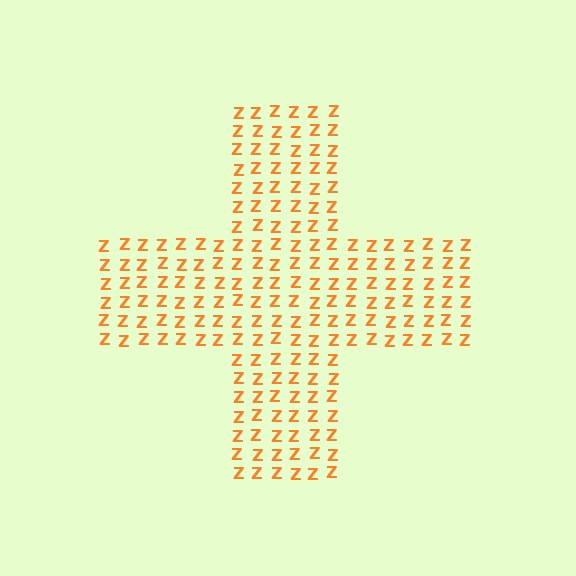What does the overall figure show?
The overall figure shows a cross.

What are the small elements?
The small elements are letter Z's.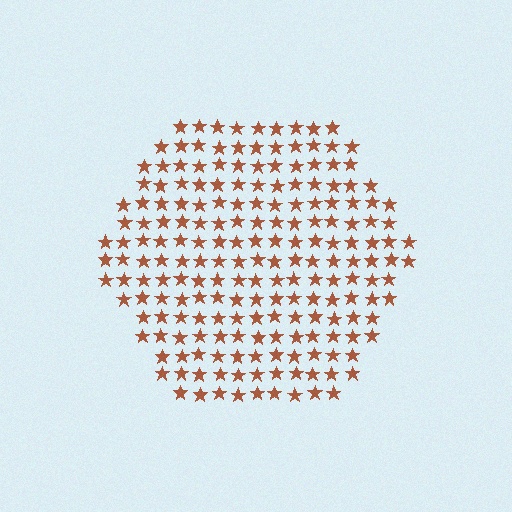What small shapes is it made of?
It is made of small stars.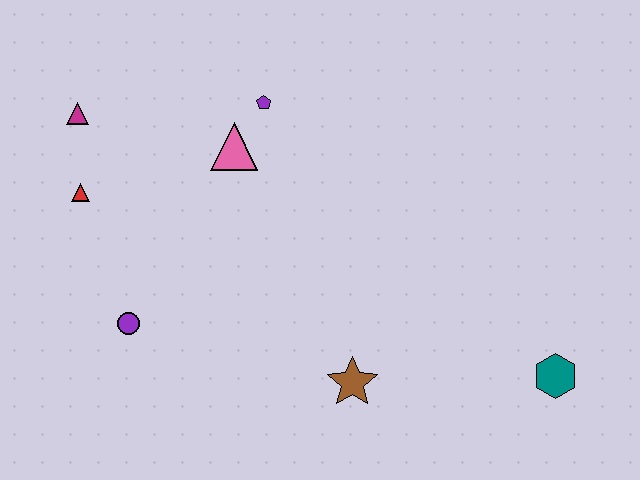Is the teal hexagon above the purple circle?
No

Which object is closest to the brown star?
The teal hexagon is closest to the brown star.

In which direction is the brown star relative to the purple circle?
The brown star is to the right of the purple circle.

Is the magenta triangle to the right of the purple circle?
No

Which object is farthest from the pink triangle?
The teal hexagon is farthest from the pink triangle.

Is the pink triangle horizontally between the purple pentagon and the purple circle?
Yes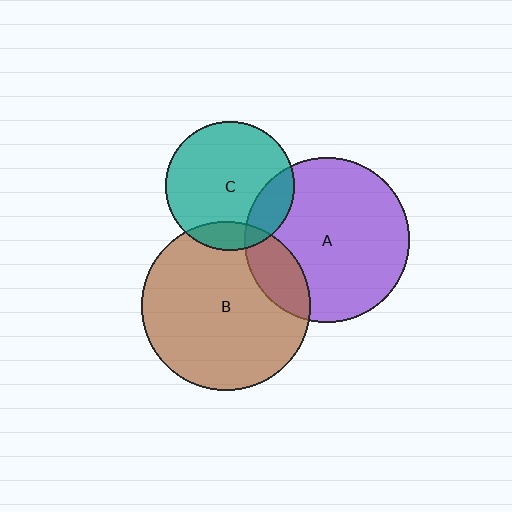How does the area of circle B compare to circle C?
Approximately 1.7 times.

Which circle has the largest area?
Circle B (brown).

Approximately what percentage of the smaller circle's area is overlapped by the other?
Approximately 15%.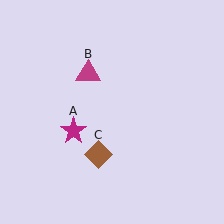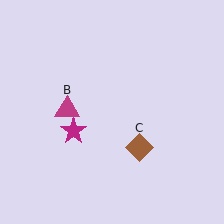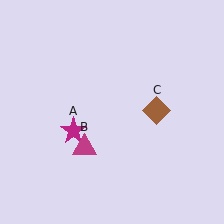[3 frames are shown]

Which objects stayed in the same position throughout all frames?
Magenta star (object A) remained stationary.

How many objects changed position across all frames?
2 objects changed position: magenta triangle (object B), brown diamond (object C).